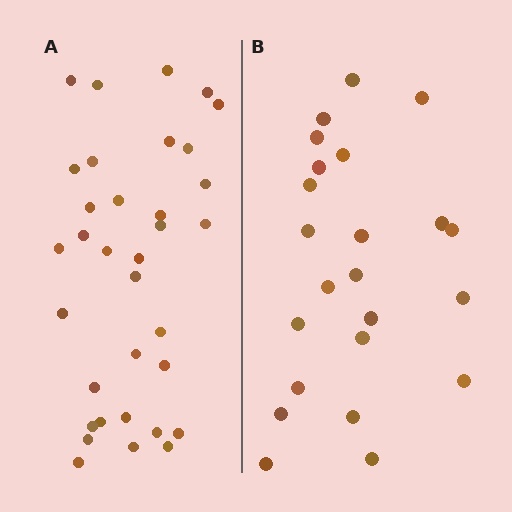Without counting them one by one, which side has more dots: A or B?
Region A (the left region) has more dots.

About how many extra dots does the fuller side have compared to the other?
Region A has roughly 12 or so more dots than region B.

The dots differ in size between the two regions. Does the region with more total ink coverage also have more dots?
No. Region B has more total ink coverage because its dots are larger, but region A actually contains more individual dots. Total area can be misleading — the number of items is what matters here.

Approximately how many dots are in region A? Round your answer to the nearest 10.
About 30 dots. (The exact count is 34, which rounds to 30.)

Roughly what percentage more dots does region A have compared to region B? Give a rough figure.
About 50% more.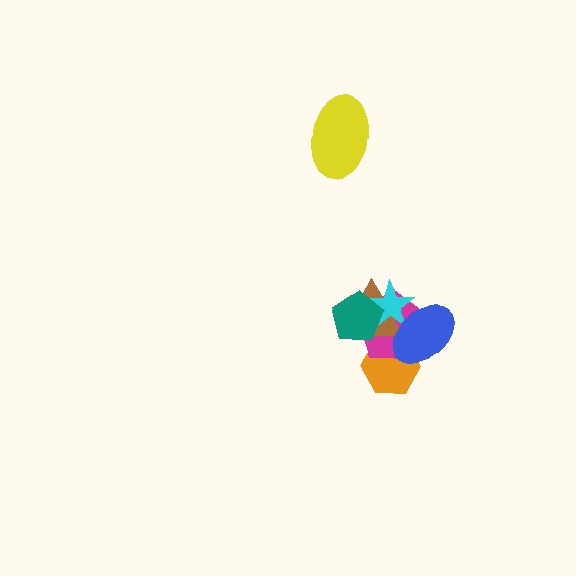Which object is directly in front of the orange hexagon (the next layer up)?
The magenta pentagon is directly in front of the orange hexagon.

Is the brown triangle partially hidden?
Yes, it is partially covered by another shape.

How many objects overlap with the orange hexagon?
3 objects overlap with the orange hexagon.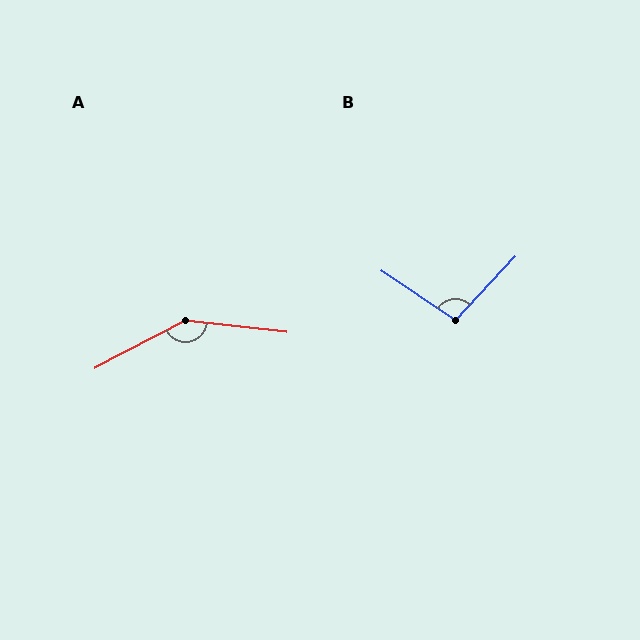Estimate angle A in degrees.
Approximately 146 degrees.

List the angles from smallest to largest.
B (99°), A (146°).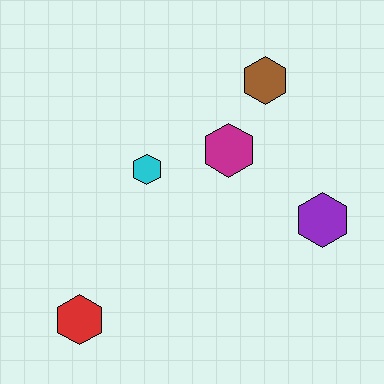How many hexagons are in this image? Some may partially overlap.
There are 5 hexagons.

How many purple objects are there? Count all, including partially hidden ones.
There is 1 purple object.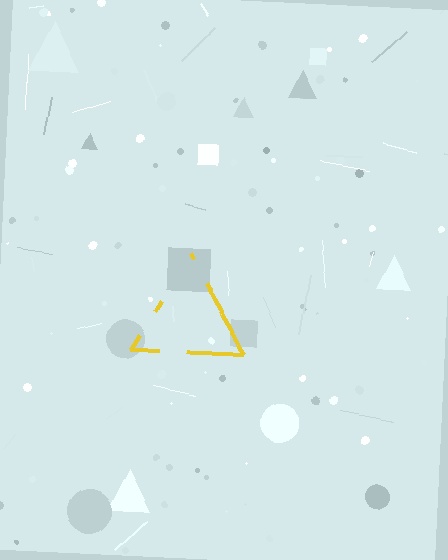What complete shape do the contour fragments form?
The contour fragments form a triangle.